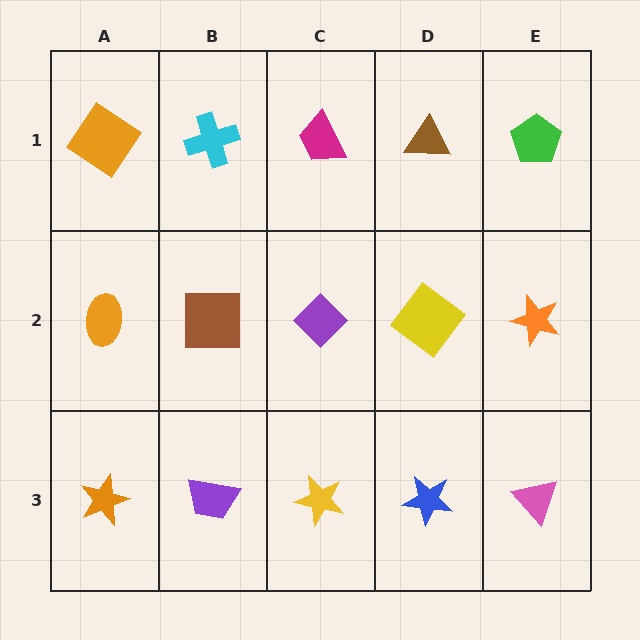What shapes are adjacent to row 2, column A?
An orange diamond (row 1, column A), an orange star (row 3, column A), a brown square (row 2, column B).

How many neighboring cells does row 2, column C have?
4.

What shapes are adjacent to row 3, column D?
A yellow diamond (row 2, column D), a yellow star (row 3, column C), a pink triangle (row 3, column E).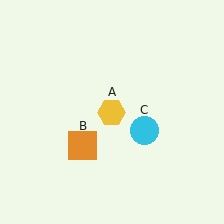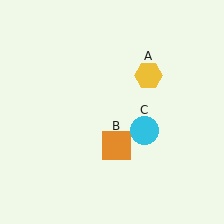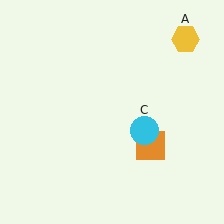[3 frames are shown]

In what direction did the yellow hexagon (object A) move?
The yellow hexagon (object A) moved up and to the right.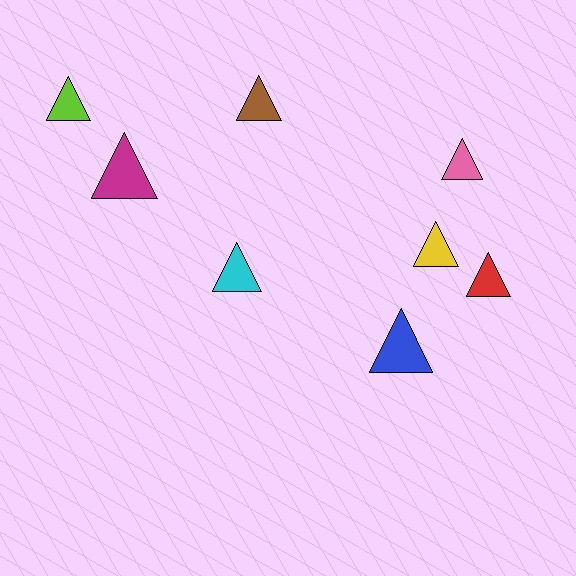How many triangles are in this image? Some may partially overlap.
There are 8 triangles.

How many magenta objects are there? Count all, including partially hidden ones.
There is 1 magenta object.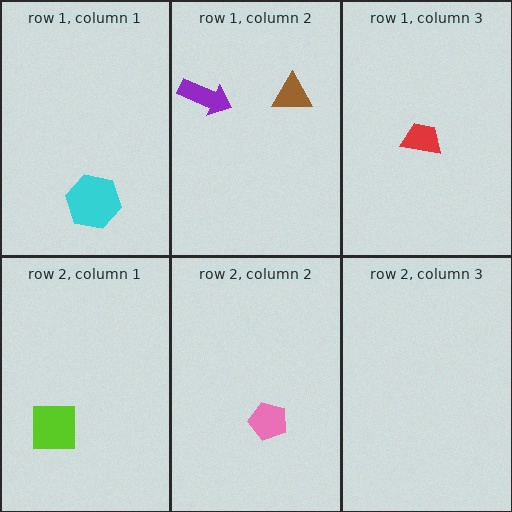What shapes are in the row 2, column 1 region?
The lime square.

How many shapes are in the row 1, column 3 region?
1.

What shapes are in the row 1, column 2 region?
The brown triangle, the purple arrow.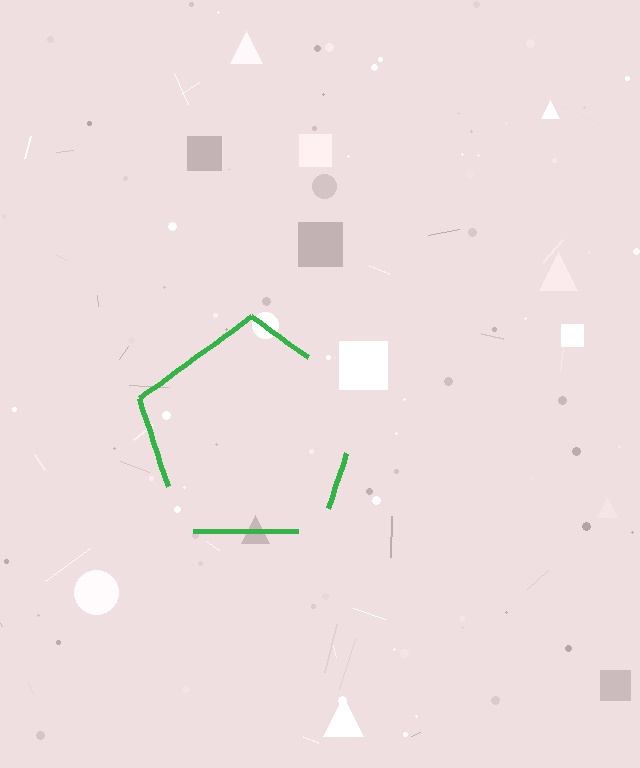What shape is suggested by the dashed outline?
The dashed outline suggests a pentagon.